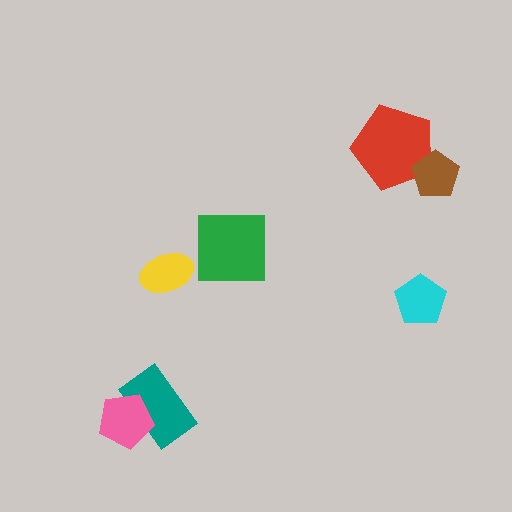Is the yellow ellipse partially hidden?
No, no other shape covers it.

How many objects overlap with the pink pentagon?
1 object overlaps with the pink pentagon.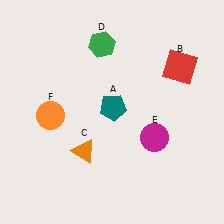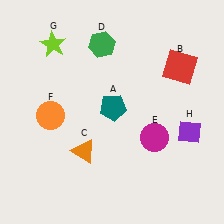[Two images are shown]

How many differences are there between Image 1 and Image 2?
There are 2 differences between the two images.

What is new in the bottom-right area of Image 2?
A purple diamond (H) was added in the bottom-right area of Image 2.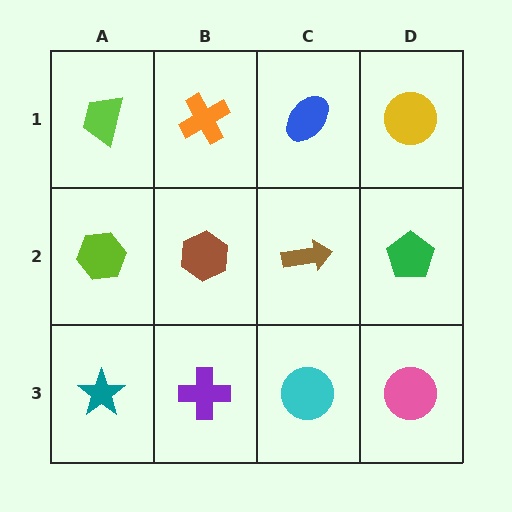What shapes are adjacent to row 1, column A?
A lime hexagon (row 2, column A), an orange cross (row 1, column B).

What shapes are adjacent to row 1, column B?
A brown hexagon (row 2, column B), a lime trapezoid (row 1, column A), a blue ellipse (row 1, column C).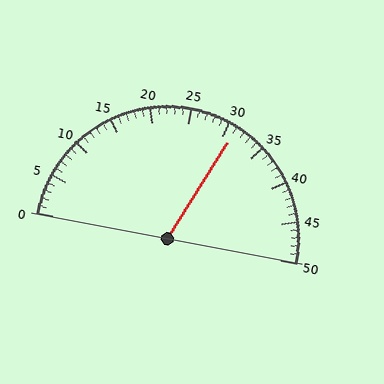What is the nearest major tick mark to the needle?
The nearest major tick mark is 30.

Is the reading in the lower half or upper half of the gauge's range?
The reading is in the upper half of the range (0 to 50).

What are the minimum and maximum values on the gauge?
The gauge ranges from 0 to 50.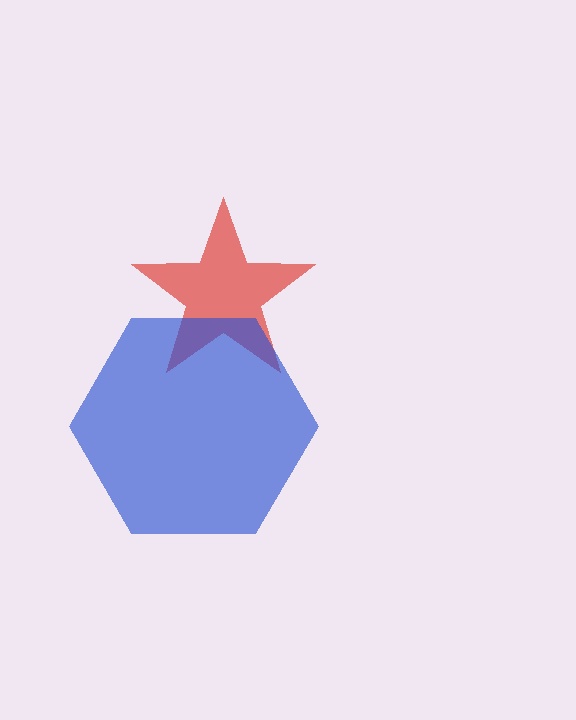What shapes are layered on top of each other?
The layered shapes are: a red star, a blue hexagon.